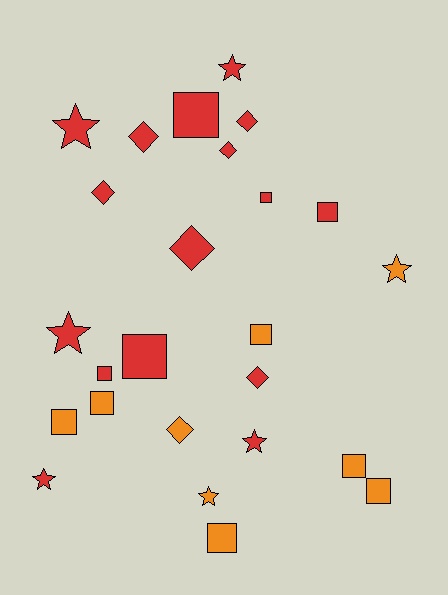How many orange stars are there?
There are 2 orange stars.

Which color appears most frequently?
Red, with 16 objects.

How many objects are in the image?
There are 25 objects.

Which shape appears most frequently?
Square, with 11 objects.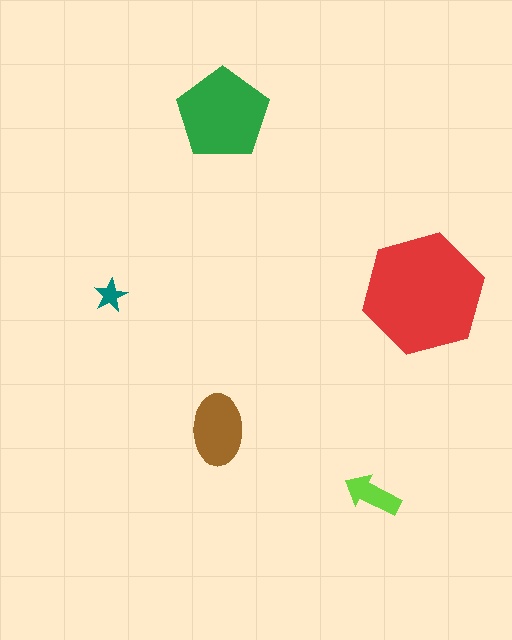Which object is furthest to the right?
The red hexagon is rightmost.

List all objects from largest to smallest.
The red hexagon, the green pentagon, the brown ellipse, the lime arrow, the teal star.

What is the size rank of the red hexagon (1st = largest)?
1st.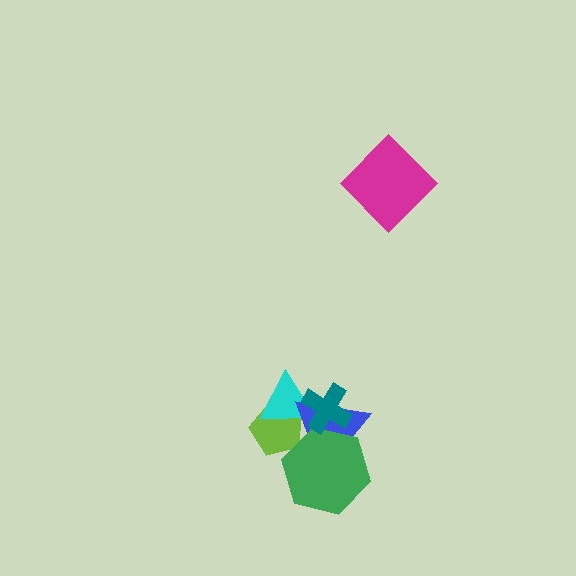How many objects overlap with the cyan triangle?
3 objects overlap with the cyan triangle.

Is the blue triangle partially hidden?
Yes, it is partially covered by another shape.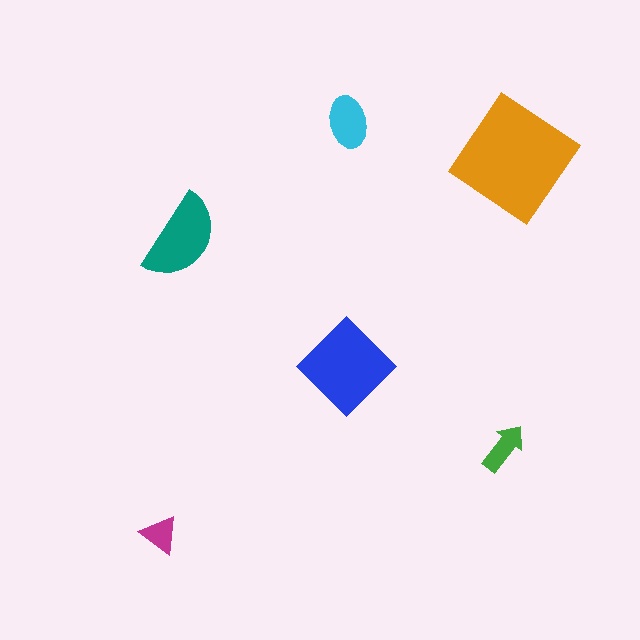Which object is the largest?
The orange diamond.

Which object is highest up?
The cyan ellipse is topmost.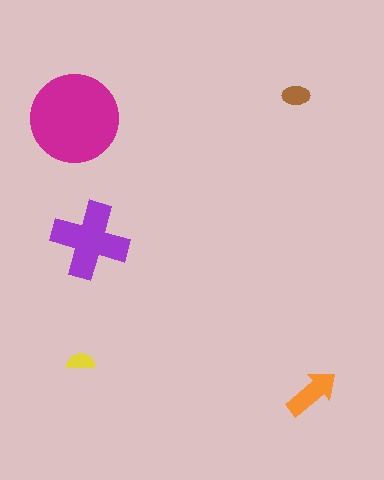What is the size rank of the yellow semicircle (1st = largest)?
5th.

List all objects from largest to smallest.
The magenta circle, the purple cross, the orange arrow, the brown ellipse, the yellow semicircle.